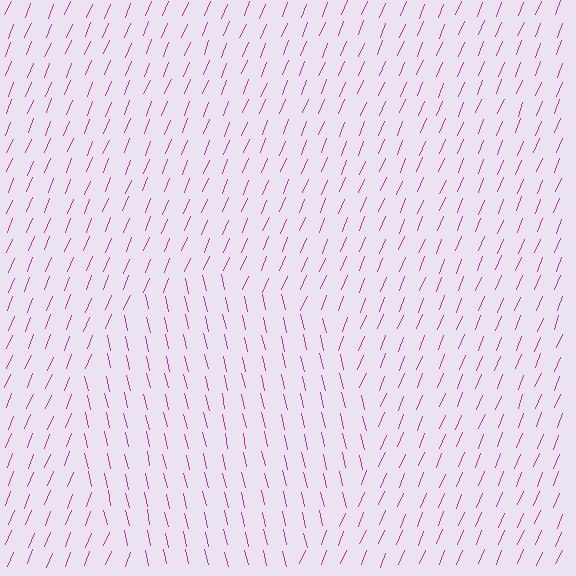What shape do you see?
I see a circle.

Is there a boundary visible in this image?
Yes, there is a texture boundary formed by a change in line orientation.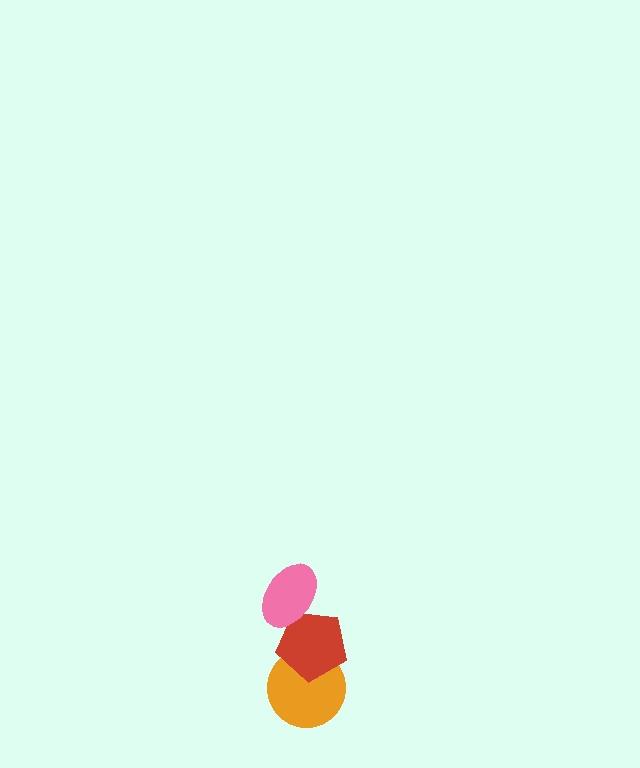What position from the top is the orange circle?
The orange circle is 3rd from the top.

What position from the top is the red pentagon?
The red pentagon is 2nd from the top.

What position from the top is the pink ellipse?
The pink ellipse is 1st from the top.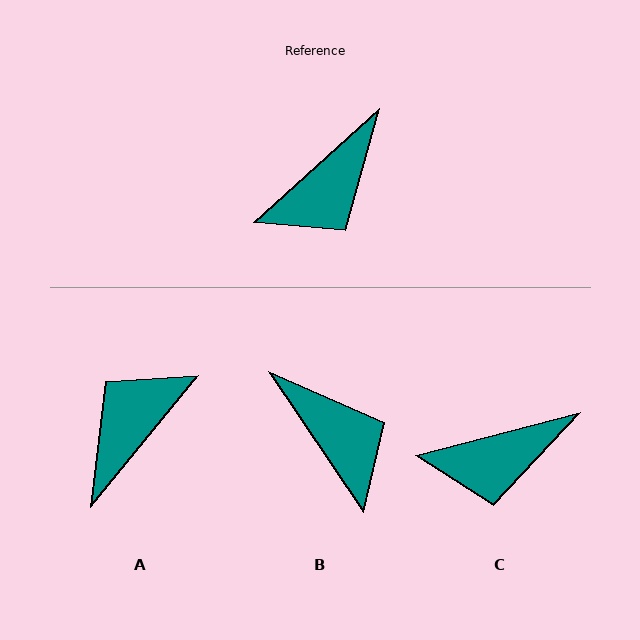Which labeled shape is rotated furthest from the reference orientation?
A, about 171 degrees away.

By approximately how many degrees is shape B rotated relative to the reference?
Approximately 82 degrees counter-clockwise.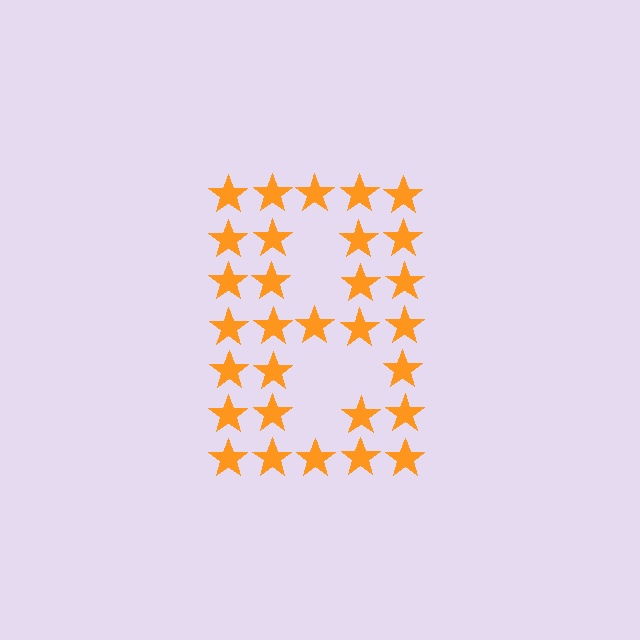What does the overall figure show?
The overall figure shows the digit 8.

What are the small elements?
The small elements are stars.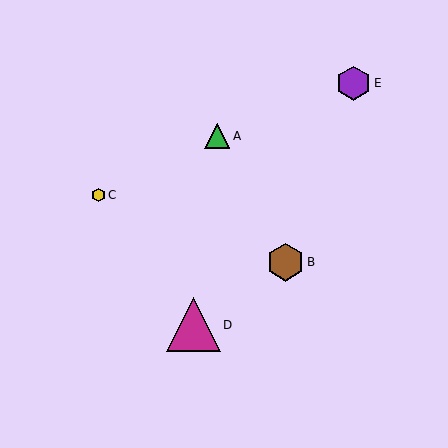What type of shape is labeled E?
Shape E is a purple hexagon.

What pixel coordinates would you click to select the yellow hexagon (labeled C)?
Click at (98, 195) to select the yellow hexagon C.